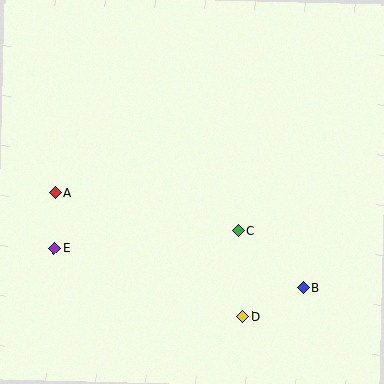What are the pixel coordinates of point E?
Point E is at (54, 248).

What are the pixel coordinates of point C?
Point C is at (239, 231).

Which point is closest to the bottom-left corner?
Point E is closest to the bottom-left corner.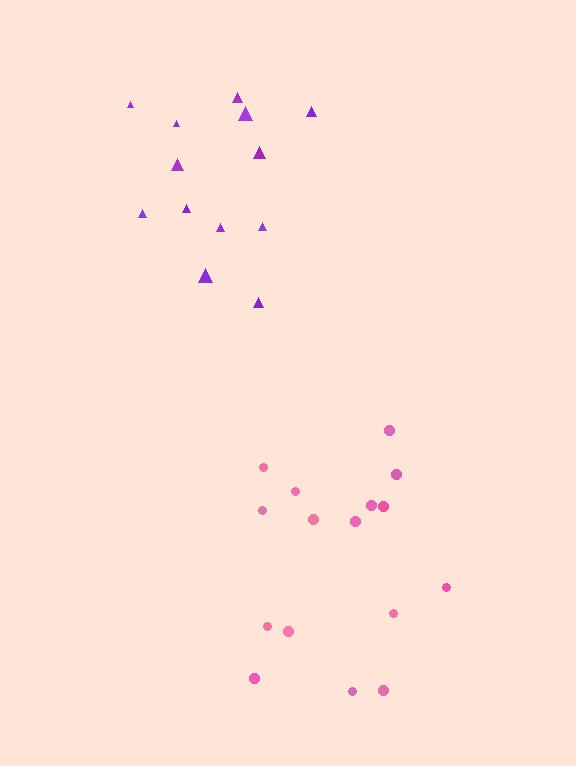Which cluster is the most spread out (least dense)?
Purple.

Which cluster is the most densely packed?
Pink.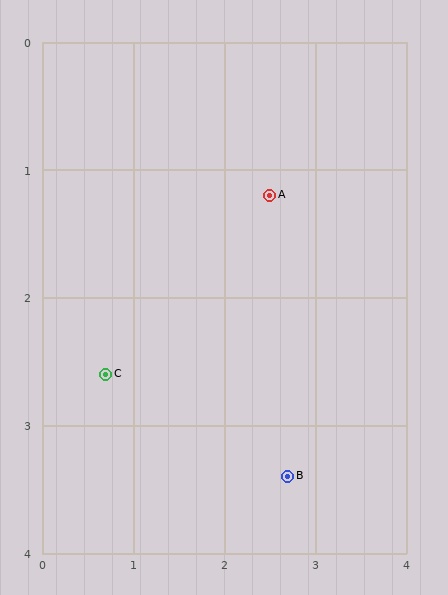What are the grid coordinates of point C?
Point C is at approximately (0.7, 2.6).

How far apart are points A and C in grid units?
Points A and C are about 2.3 grid units apart.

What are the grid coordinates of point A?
Point A is at approximately (2.5, 1.2).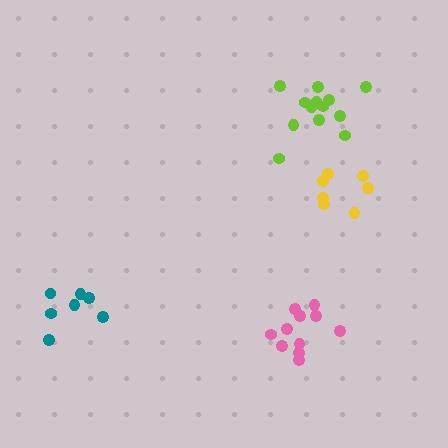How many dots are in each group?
Group 1: 13 dots, Group 2: 7 dots, Group 3: 7 dots, Group 4: 11 dots (38 total).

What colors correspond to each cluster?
The clusters are colored: lime, yellow, teal, pink.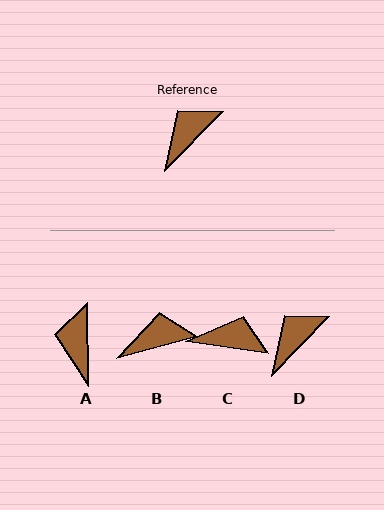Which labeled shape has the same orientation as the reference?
D.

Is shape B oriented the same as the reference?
No, it is off by about 31 degrees.